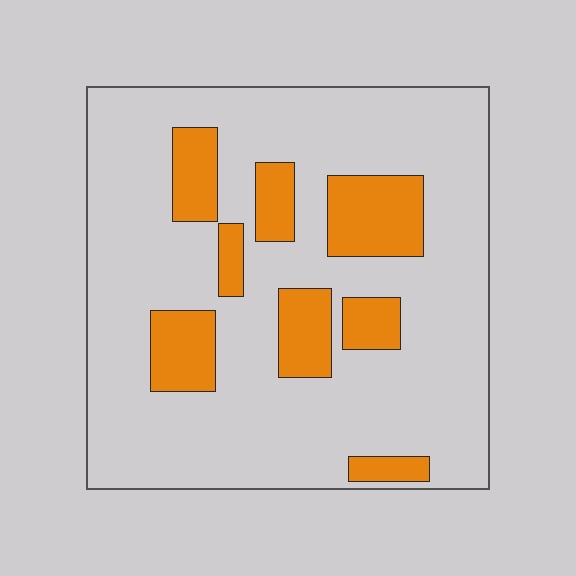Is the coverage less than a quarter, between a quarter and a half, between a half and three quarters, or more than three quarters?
Less than a quarter.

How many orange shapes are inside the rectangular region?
8.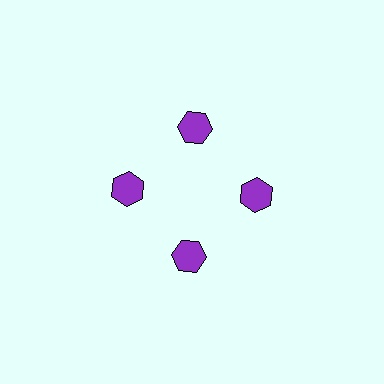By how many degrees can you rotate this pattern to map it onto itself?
The pattern maps onto itself every 90 degrees of rotation.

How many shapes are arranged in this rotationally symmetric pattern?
There are 4 shapes, arranged in 4 groups of 1.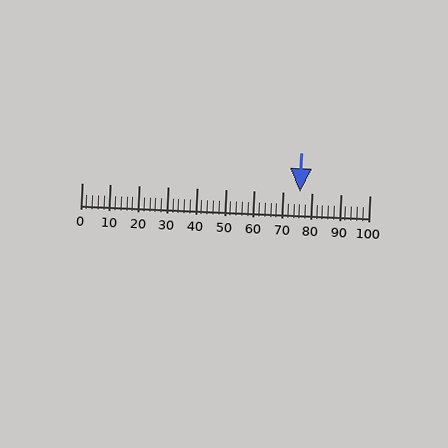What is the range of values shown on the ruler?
The ruler shows values from 0 to 100.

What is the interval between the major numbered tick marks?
The major tick marks are spaced 10 units apart.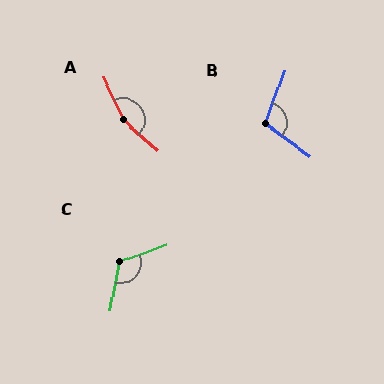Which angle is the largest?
A, at approximately 156 degrees.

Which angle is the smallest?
B, at approximately 107 degrees.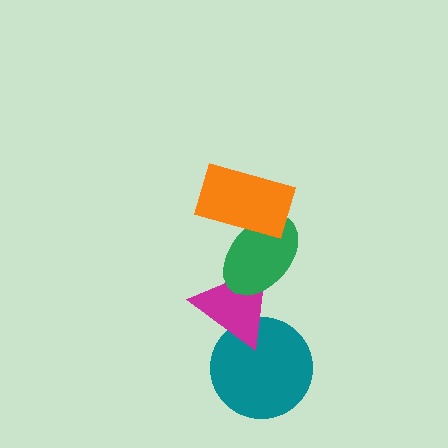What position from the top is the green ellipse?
The green ellipse is 2nd from the top.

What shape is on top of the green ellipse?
The orange rectangle is on top of the green ellipse.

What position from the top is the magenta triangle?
The magenta triangle is 3rd from the top.